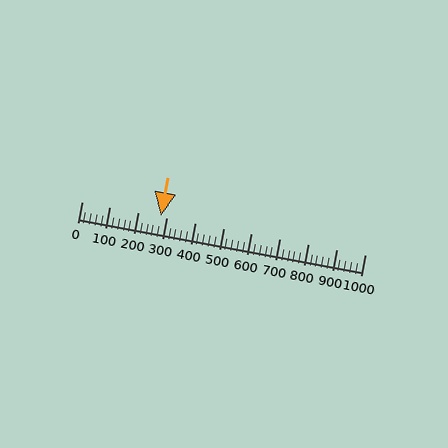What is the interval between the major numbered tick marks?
The major tick marks are spaced 100 units apart.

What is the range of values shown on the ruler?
The ruler shows values from 0 to 1000.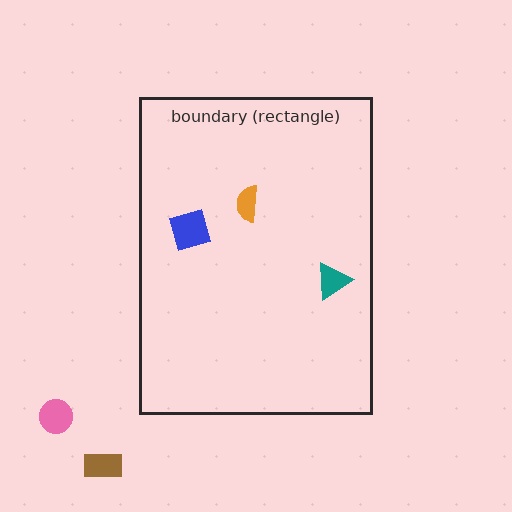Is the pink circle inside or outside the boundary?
Outside.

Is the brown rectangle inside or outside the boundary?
Outside.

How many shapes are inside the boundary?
3 inside, 2 outside.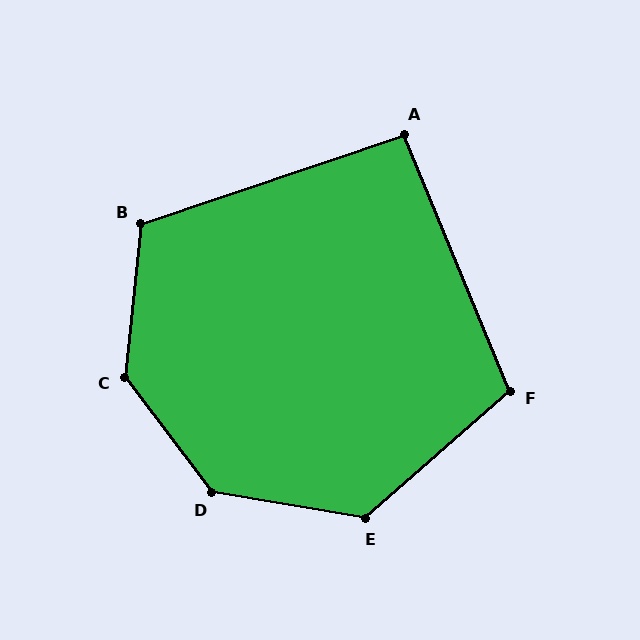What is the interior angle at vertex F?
Approximately 109 degrees (obtuse).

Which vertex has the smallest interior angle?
A, at approximately 94 degrees.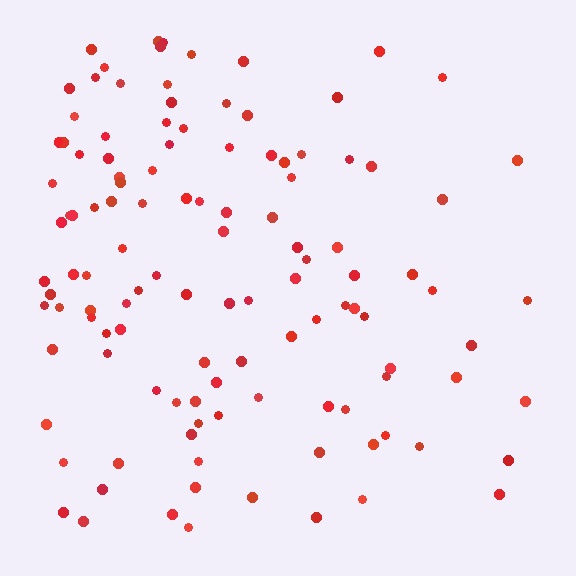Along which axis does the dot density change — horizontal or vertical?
Horizontal.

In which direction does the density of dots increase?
From right to left, with the left side densest.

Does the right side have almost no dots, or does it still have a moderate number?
Still a moderate number, just noticeably fewer than the left.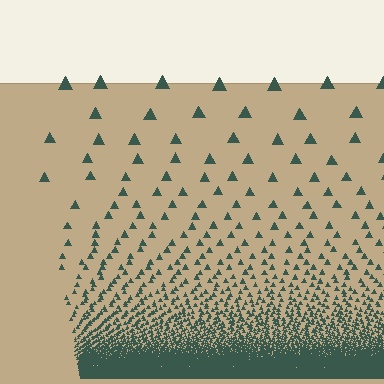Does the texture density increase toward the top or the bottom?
Density increases toward the bottom.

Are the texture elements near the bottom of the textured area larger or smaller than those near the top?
Smaller. The gradient is inverted — elements near the bottom are smaller and denser.